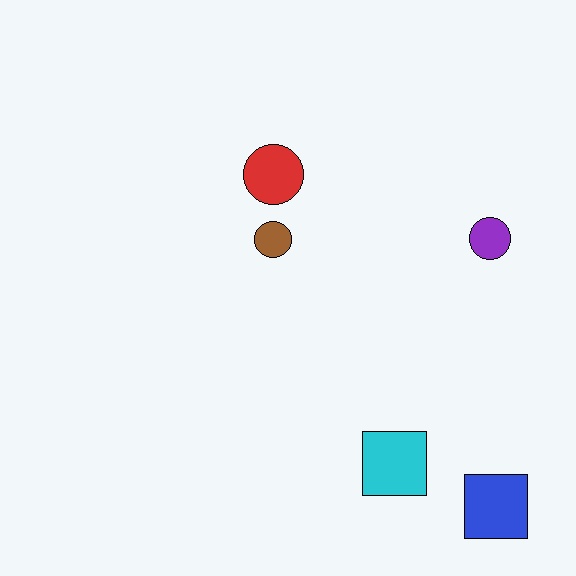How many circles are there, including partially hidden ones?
There are 3 circles.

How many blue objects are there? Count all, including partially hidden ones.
There is 1 blue object.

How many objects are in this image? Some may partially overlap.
There are 5 objects.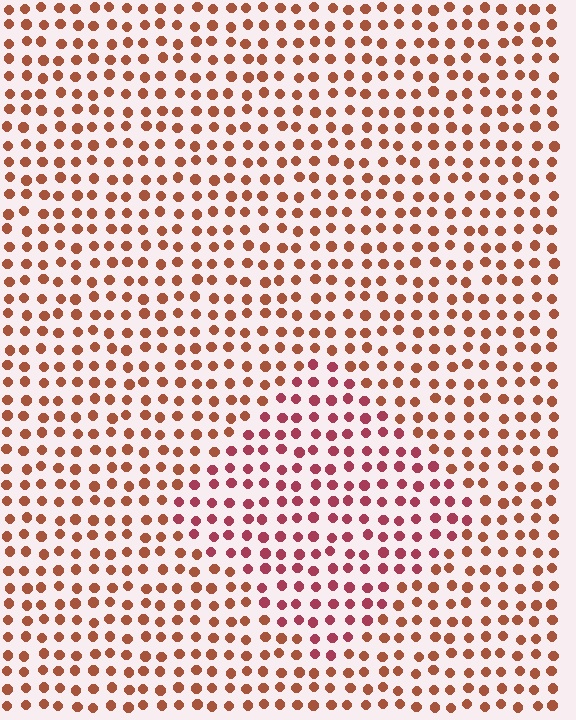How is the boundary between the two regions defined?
The boundary is defined purely by a slight shift in hue (about 30 degrees). Spacing, size, and orientation are identical on both sides.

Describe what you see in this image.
The image is filled with small brown elements in a uniform arrangement. A diamond-shaped region is visible where the elements are tinted to a slightly different hue, forming a subtle color boundary.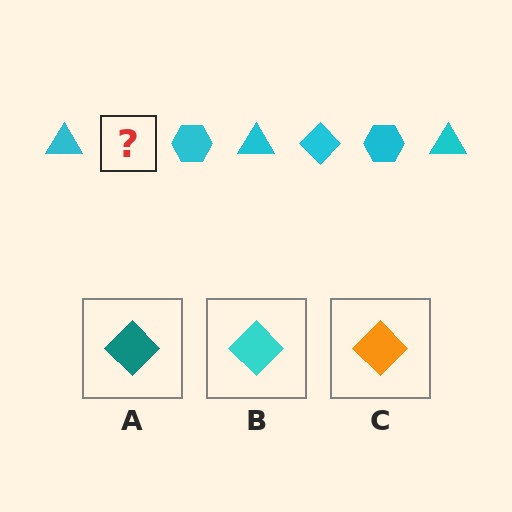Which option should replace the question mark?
Option B.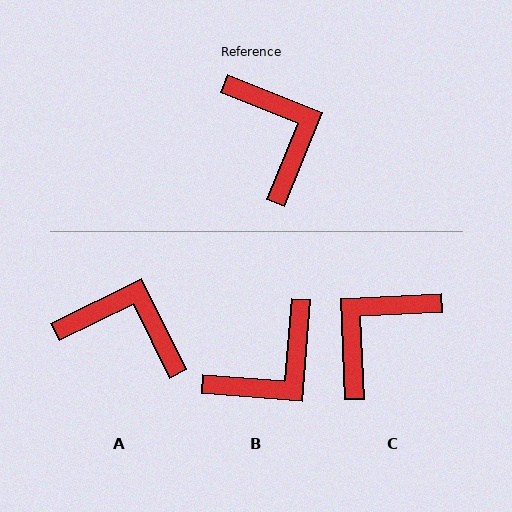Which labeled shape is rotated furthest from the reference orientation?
C, about 115 degrees away.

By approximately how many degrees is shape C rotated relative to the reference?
Approximately 115 degrees counter-clockwise.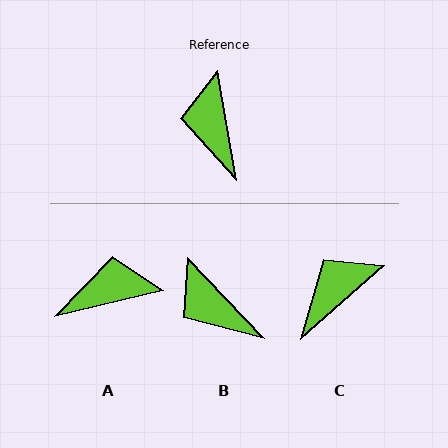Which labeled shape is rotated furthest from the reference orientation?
A, about 86 degrees away.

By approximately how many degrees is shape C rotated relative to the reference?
Approximately 58 degrees clockwise.